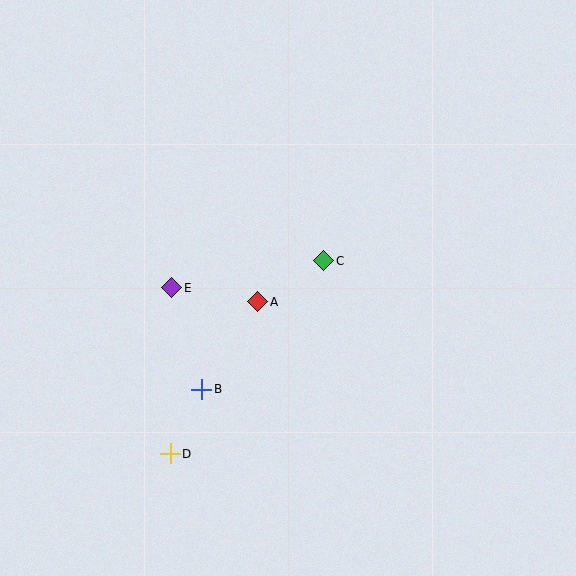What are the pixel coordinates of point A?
Point A is at (258, 302).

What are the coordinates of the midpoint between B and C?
The midpoint between B and C is at (263, 325).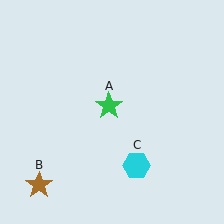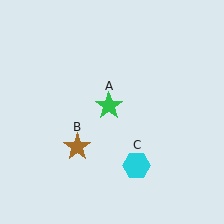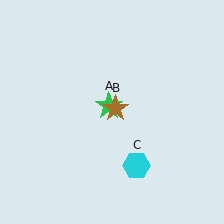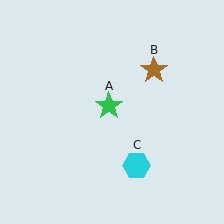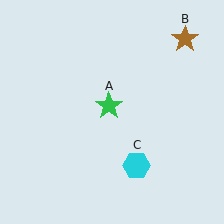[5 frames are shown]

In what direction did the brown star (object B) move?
The brown star (object B) moved up and to the right.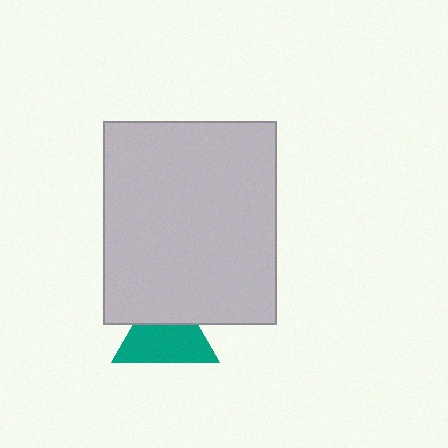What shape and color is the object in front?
The object in front is a light gray rectangle.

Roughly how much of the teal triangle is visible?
About half of it is visible (roughly 64%).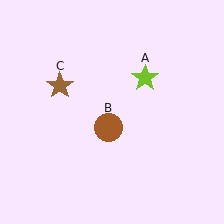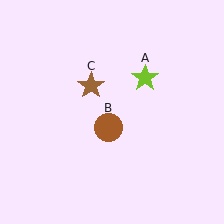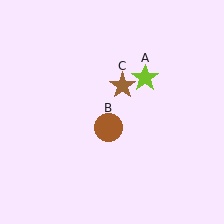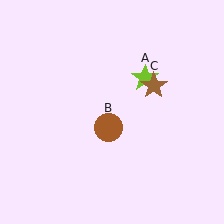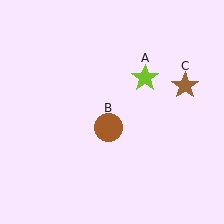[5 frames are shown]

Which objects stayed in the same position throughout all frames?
Lime star (object A) and brown circle (object B) remained stationary.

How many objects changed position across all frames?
1 object changed position: brown star (object C).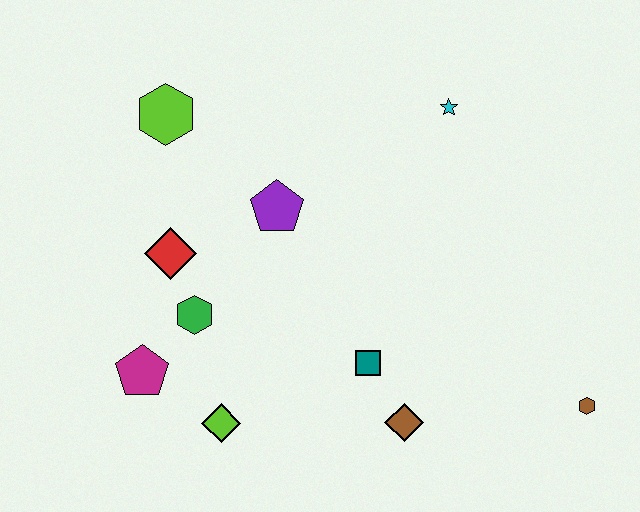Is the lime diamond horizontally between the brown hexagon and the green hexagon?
Yes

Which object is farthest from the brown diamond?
The lime hexagon is farthest from the brown diamond.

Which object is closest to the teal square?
The brown diamond is closest to the teal square.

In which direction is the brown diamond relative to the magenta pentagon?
The brown diamond is to the right of the magenta pentagon.